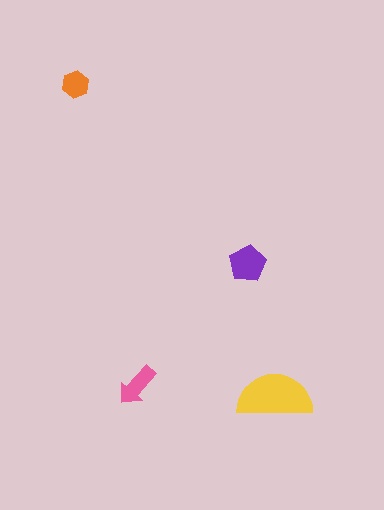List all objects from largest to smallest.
The yellow semicircle, the purple pentagon, the pink arrow, the orange hexagon.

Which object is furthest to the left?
The orange hexagon is leftmost.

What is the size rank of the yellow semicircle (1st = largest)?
1st.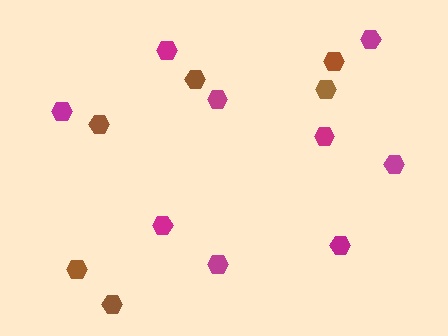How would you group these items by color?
There are 2 groups: one group of magenta hexagons (9) and one group of brown hexagons (6).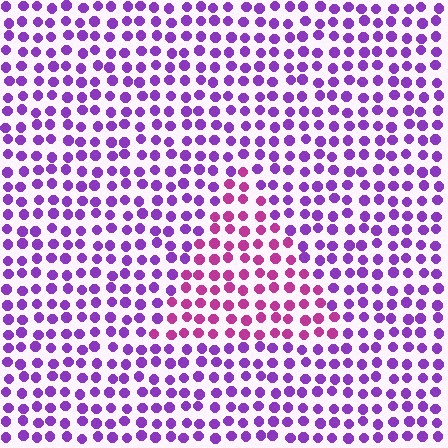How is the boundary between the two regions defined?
The boundary is defined purely by a slight shift in hue (about 39 degrees). Spacing, size, and orientation are identical on both sides.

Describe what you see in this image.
The image is filled with small purple elements in a uniform arrangement. A triangle-shaped region is visible where the elements are tinted to a slightly different hue, forming a subtle color boundary.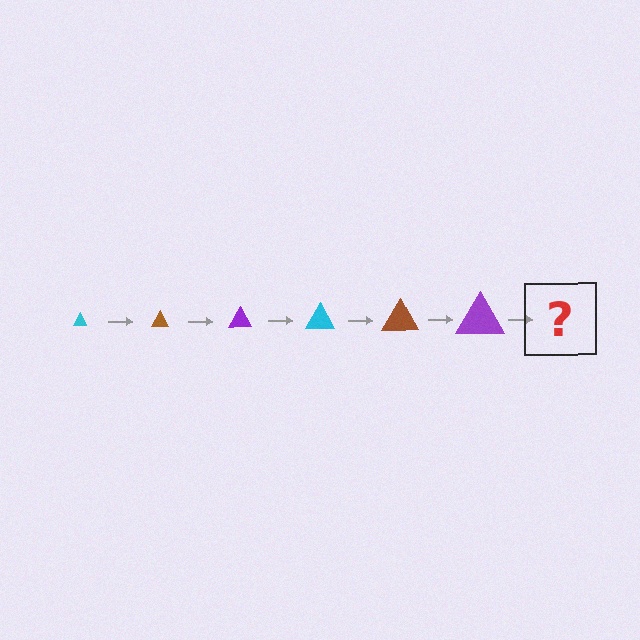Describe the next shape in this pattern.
It should be a cyan triangle, larger than the previous one.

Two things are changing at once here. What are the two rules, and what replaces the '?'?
The two rules are that the triangle grows larger each step and the color cycles through cyan, brown, and purple. The '?' should be a cyan triangle, larger than the previous one.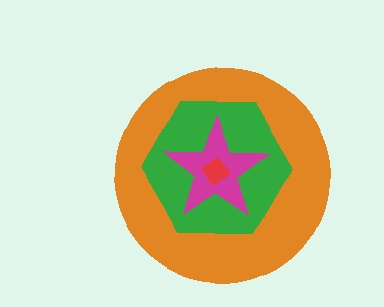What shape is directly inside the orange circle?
The green hexagon.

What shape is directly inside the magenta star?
The red diamond.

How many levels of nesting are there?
4.